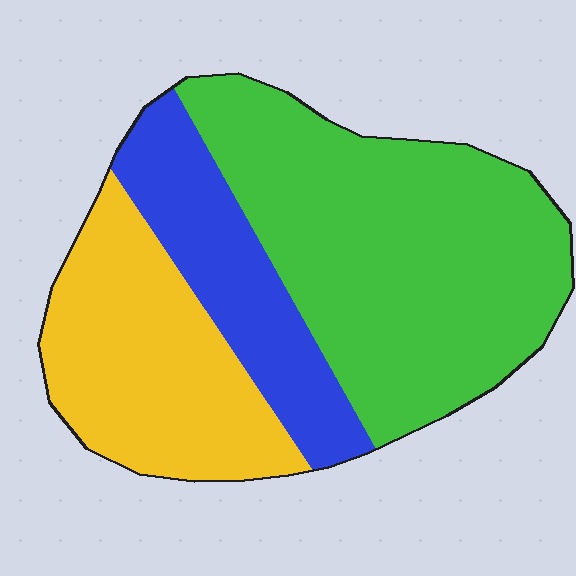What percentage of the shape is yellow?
Yellow takes up about one quarter (1/4) of the shape.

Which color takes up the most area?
Green, at roughly 50%.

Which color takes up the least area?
Blue, at roughly 20%.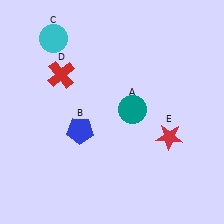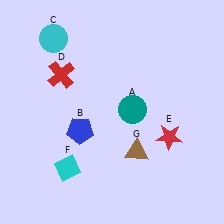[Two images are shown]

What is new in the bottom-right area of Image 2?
A brown triangle (G) was added in the bottom-right area of Image 2.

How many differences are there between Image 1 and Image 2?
There are 2 differences between the two images.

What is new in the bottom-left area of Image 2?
A cyan diamond (F) was added in the bottom-left area of Image 2.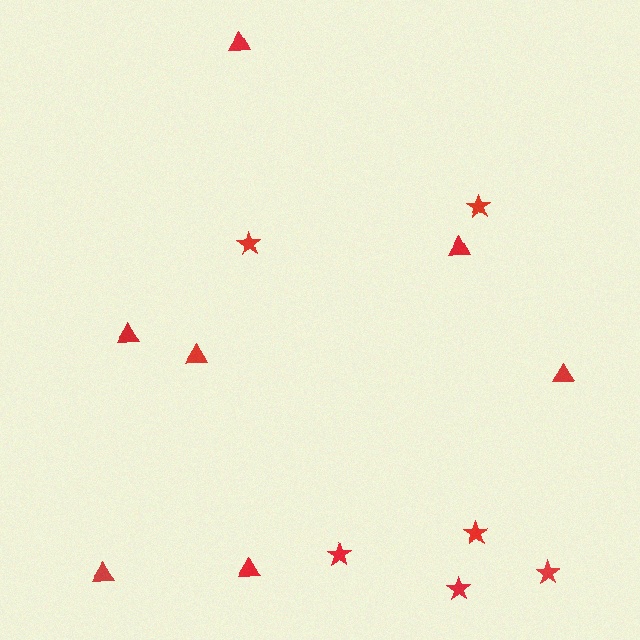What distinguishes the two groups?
There are 2 groups: one group of triangles (7) and one group of stars (6).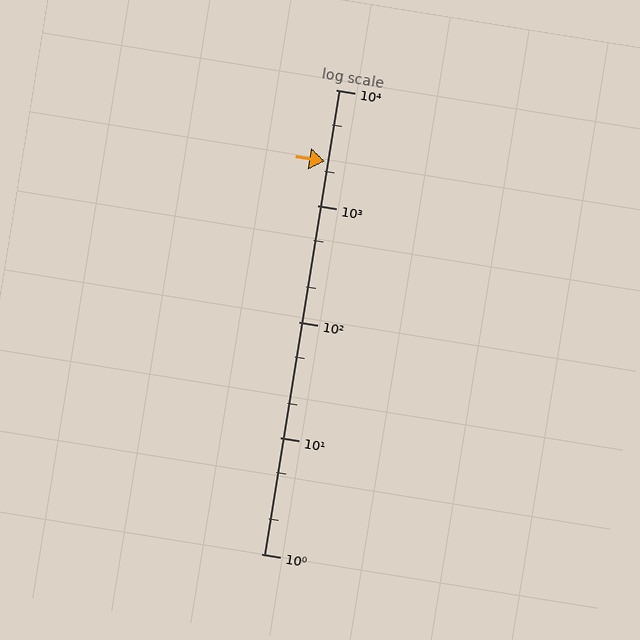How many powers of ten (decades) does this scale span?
The scale spans 4 decades, from 1 to 10000.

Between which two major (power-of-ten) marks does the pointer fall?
The pointer is between 1000 and 10000.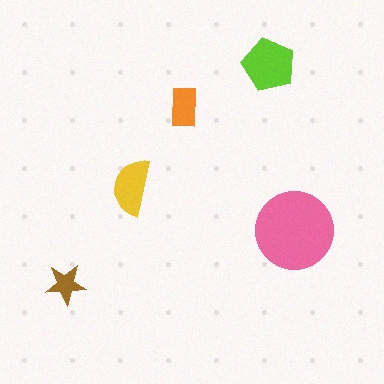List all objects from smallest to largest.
The brown star, the orange rectangle, the yellow semicircle, the lime pentagon, the pink circle.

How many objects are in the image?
There are 5 objects in the image.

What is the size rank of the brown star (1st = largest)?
5th.